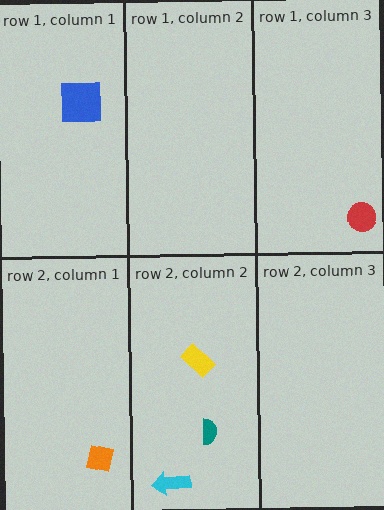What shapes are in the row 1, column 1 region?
The blue square.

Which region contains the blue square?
The row 1, column 1 region.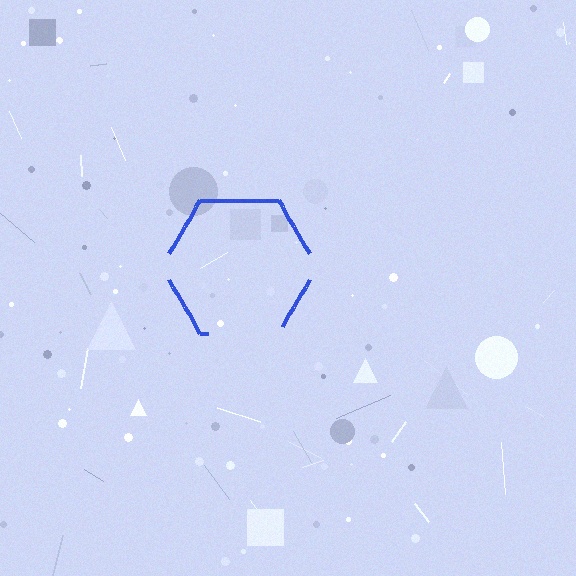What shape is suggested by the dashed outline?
The dashed outline suggests a hexagon.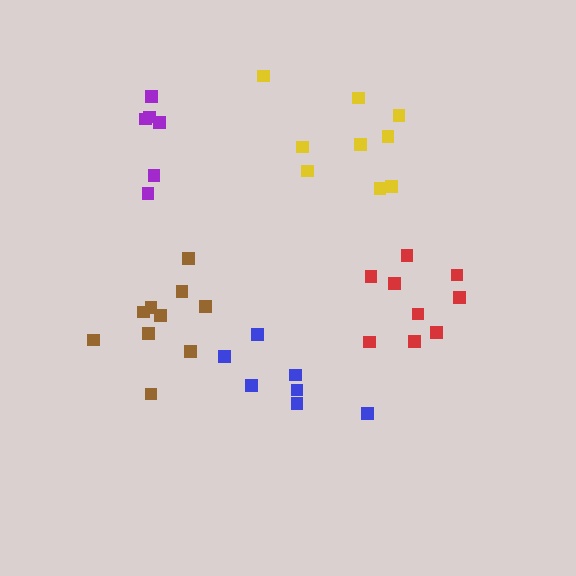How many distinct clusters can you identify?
There are 5 distinct clusters.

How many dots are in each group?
Group 1: 10 dots, Group 2: 6 dots, Group 3: 7 dots, Group 4: 9 dots, Group 5: 9 dots (41 total).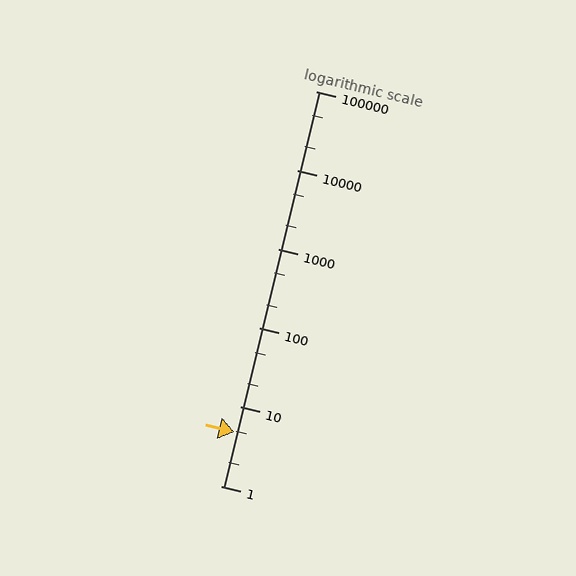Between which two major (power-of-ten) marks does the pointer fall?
The pointer is between 1 and 10.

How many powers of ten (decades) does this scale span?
The scale spans 5 decades, from 1 to 100000.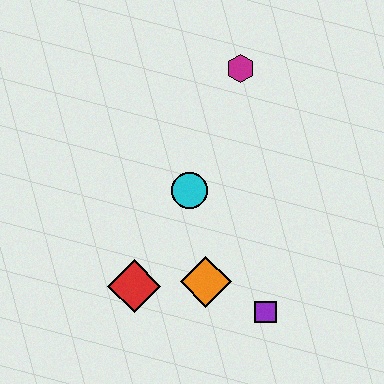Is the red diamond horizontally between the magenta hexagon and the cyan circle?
No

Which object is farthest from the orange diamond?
The magenta hexagon is farthest from the orange diamond.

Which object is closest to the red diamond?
The orange diamond is closest to the red diamond.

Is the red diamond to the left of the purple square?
Yes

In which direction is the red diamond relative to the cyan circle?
The red diamond is below the cyan circle.